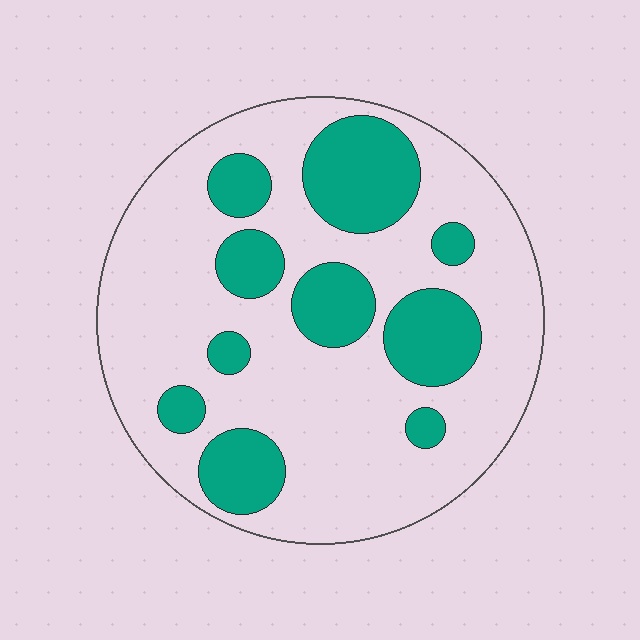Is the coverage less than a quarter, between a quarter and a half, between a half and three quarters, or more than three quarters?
Between a quarter and a half.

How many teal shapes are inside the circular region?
10.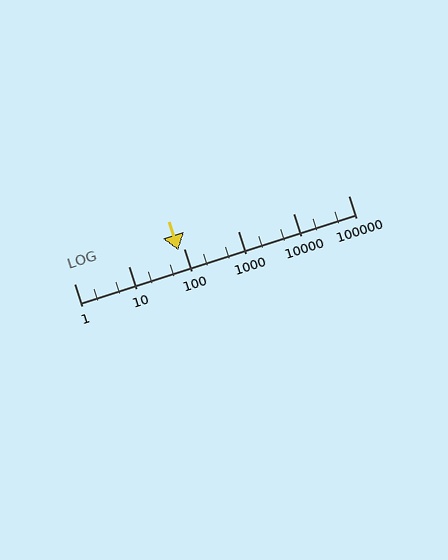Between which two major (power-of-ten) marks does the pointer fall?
The pointer is between 10 and 100.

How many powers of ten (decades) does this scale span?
The scale spans 5 decades, from 1 to 100000.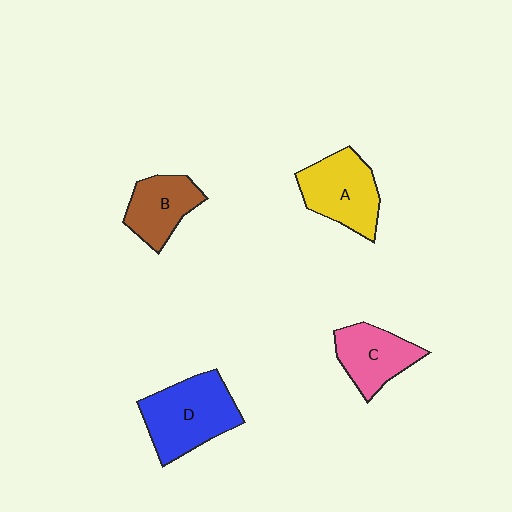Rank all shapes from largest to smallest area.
From largest to smallest: D (blue), A (yellow), C (pink), B (brown).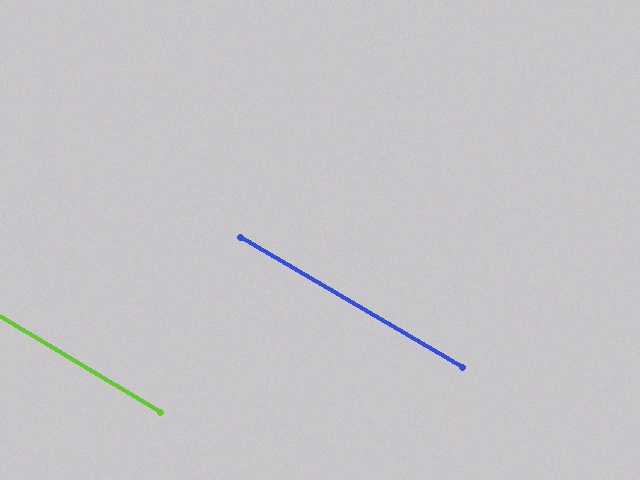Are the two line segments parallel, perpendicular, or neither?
Parallel — their directions differ by only 0.4°.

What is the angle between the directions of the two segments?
Approximately 0 degrees.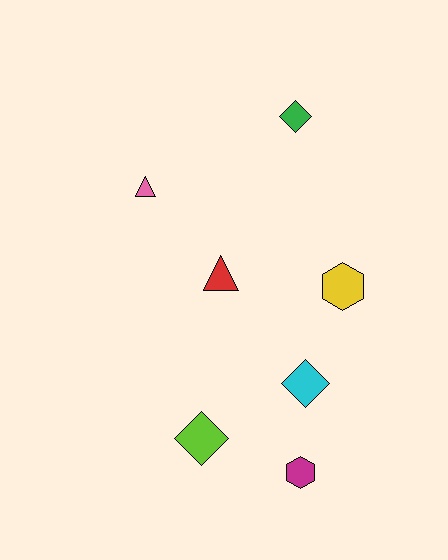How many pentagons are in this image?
There are no pentagons.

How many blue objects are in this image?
There are no blue objects.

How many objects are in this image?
There are 7 objects.